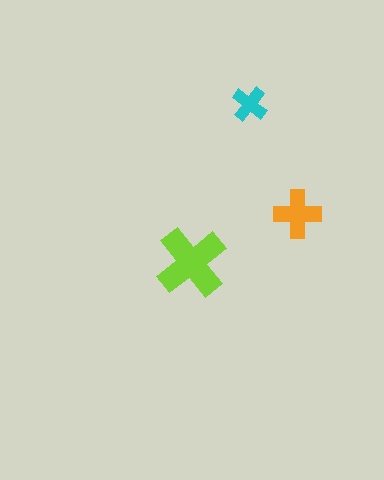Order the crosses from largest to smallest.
the lime one, the orange one, the cyan one.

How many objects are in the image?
There are 3 objects in the image.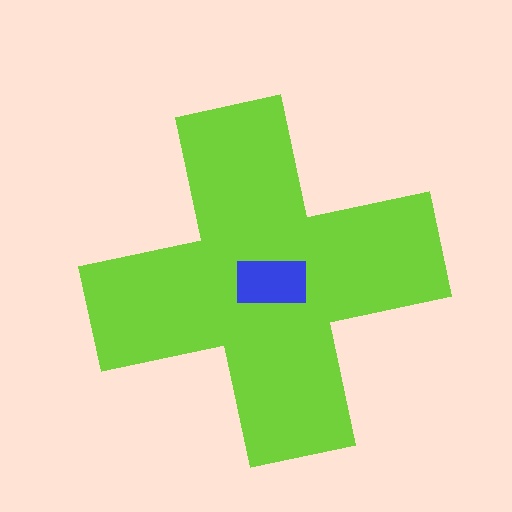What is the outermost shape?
The lime cross.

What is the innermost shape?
The blue rectangle.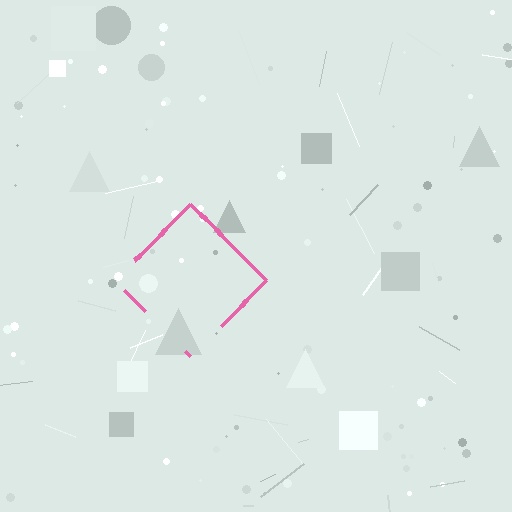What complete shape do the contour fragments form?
The contour fragments form a diamond.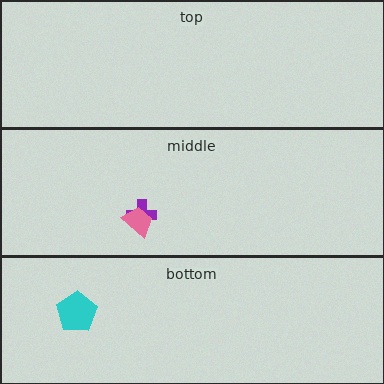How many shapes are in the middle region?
2.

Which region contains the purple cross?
The middle region.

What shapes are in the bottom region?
The cyan pentagon.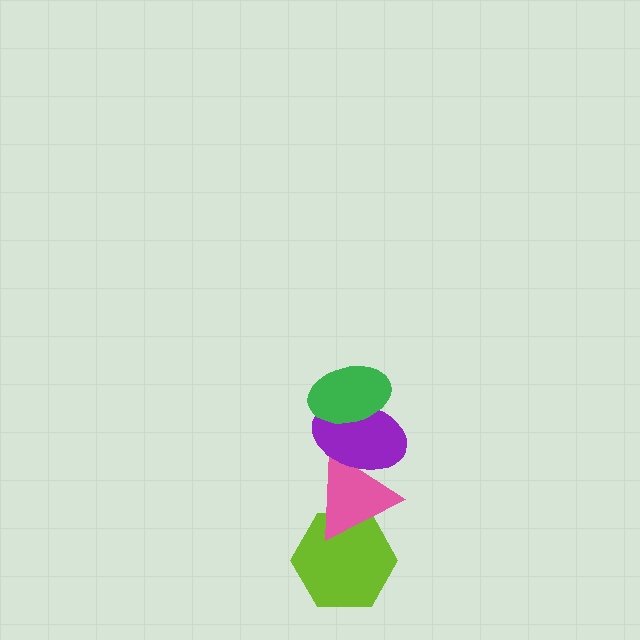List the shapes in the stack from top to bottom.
From top to bottom: the green ellipse, the purple ellipse, the pink triangle, the lime hexagon.